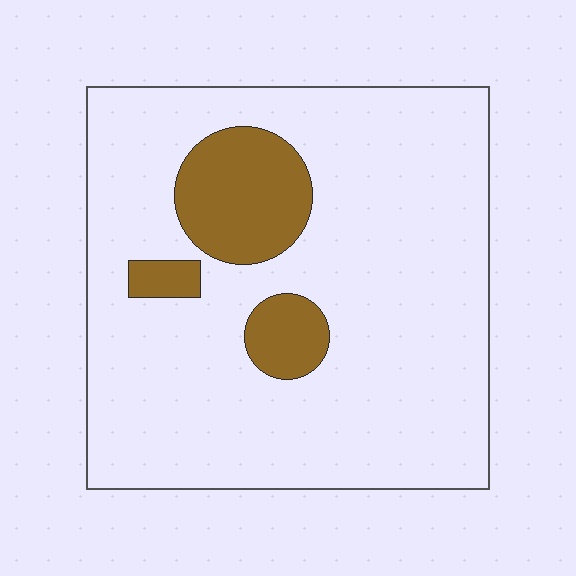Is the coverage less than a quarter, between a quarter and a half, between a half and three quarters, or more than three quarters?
Less than a quarter.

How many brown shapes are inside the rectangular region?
3.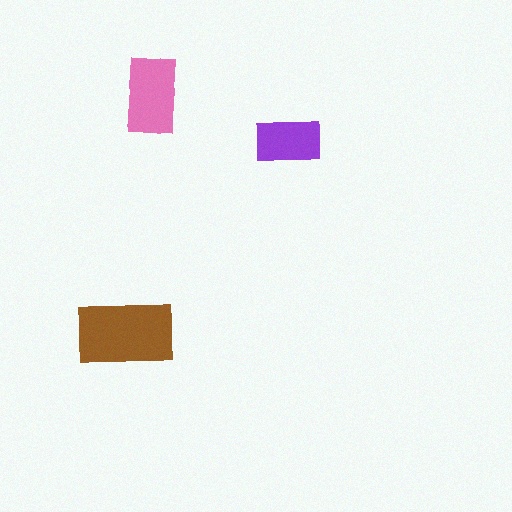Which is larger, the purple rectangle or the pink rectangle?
The pink one.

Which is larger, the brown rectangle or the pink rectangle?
The brown one.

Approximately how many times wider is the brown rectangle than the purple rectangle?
About 1.5 times wider.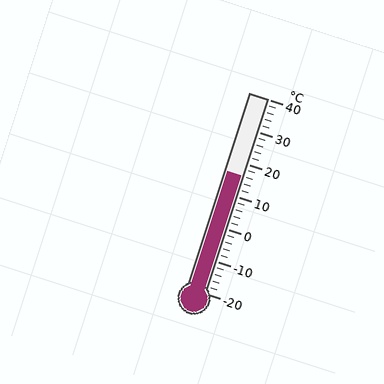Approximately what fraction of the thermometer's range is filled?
The thermometer is filled to approximately 60% of its range.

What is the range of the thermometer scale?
The thermometer scale ranges from -20°C to 40°C.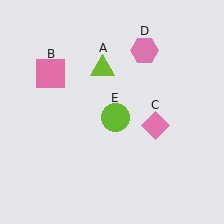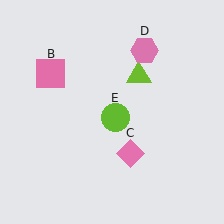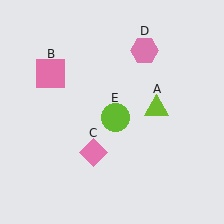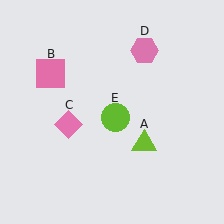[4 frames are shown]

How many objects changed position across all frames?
2 objects changed position: lime triangle (object A), pink diamond (object C).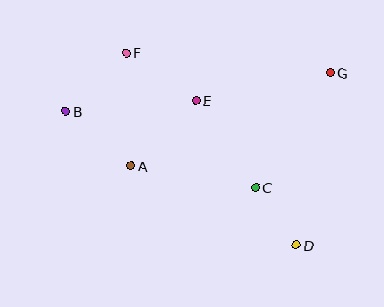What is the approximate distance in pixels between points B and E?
The distance between B and E is approximately 130 pixels.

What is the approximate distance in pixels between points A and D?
The distance between A and D is approximately 183 pixels.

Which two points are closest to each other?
Points C and D are closest to each other.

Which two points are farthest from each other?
Points B and G are farthest from each other.